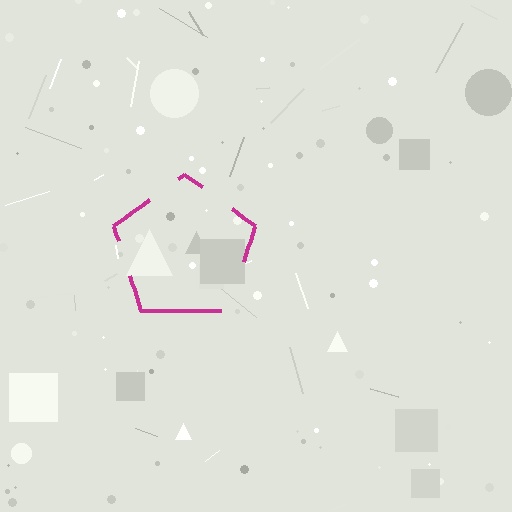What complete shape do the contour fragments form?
The contour fragments form a pentagon.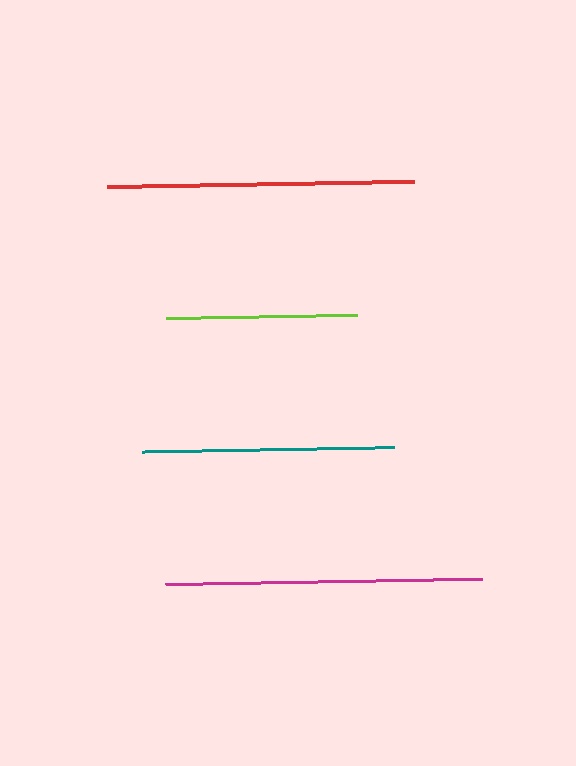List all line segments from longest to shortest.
From longest to shortest: magenta, red, teal, lime.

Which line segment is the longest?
The magenta line is the longest at approximately 317 pixels.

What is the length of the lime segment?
The lime segment is approximately 191 pixels long.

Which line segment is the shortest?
The lime line is the shortest at approximately 191 pixels.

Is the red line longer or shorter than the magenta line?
The magenta line is longer than the red line.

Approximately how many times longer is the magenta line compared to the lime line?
The magenta line is approximately 1.7 times the length of the lime line.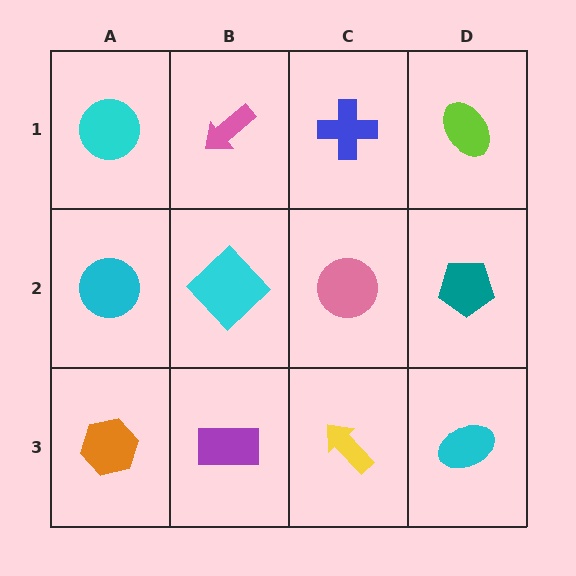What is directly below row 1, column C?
A pink circle.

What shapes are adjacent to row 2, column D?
A lime ellipse (row 1, column D), a cyan ellipse (row 3, column D), a pink circle (row 2, column C).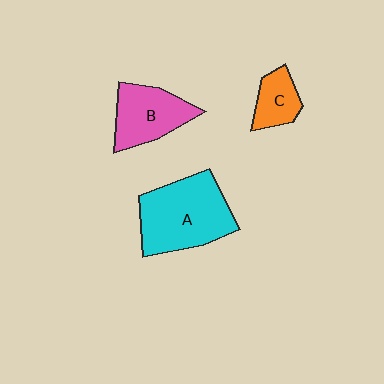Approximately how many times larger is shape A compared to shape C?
Approximately 2.6 times.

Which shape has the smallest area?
Shape C (orange).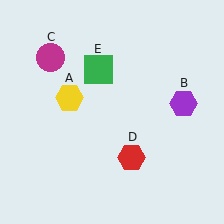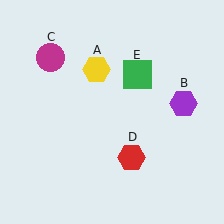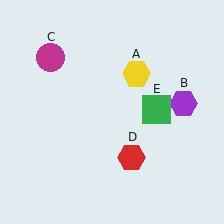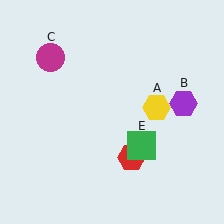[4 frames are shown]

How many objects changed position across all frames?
2 objects changed position: yellow hexagon (object A), green square (object E).